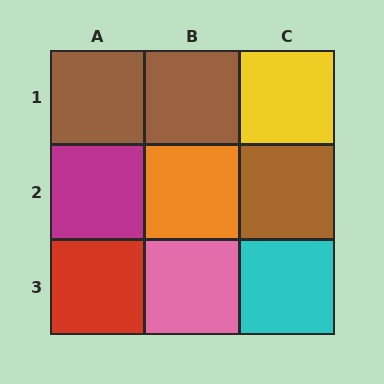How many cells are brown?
3 cells are brown.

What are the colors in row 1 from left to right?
Brown, brown, yellow.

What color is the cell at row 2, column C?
Brown.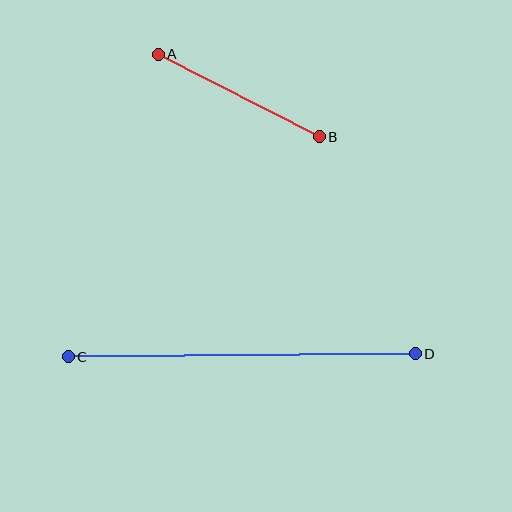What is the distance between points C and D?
The distance is approximately 347 pixels.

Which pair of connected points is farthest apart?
Points C and D are farthest apart.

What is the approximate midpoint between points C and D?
The midpoint is at approximately (242, 355) pixels.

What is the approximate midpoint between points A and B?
The midpoint is at approximately (239, 95) pixels.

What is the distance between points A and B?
The distance is approximately 181 pixels.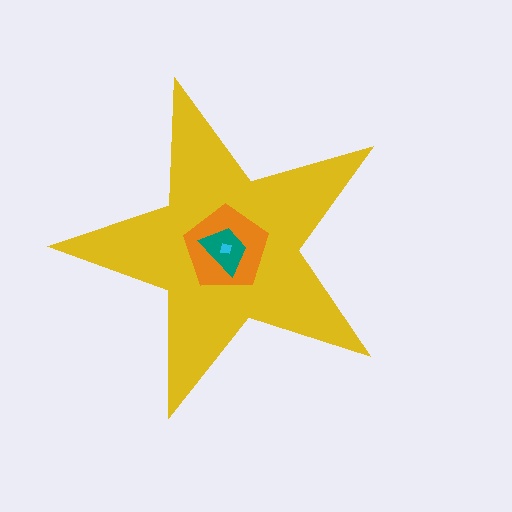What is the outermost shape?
The yellow star.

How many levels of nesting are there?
4.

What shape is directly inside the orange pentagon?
The teal trapezoid.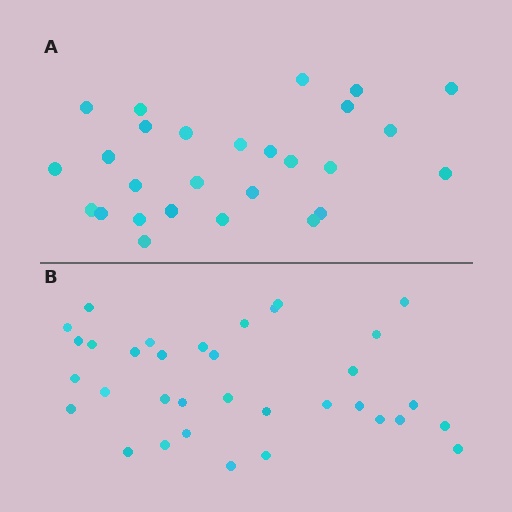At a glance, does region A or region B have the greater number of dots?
Region B (the bottom region) has more dots.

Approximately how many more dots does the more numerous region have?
Region B has roughly 8 or so more dots than region A.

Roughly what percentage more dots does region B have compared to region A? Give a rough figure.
About 25% more.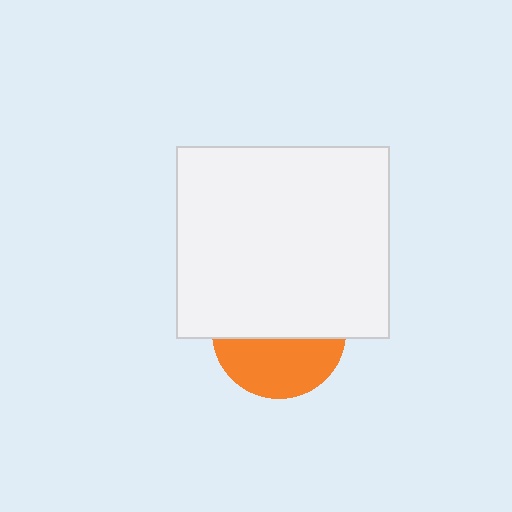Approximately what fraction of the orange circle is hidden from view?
Roughly 57% of the orange circle is hidden behind the white rectangle.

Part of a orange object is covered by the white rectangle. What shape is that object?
It is a circle.